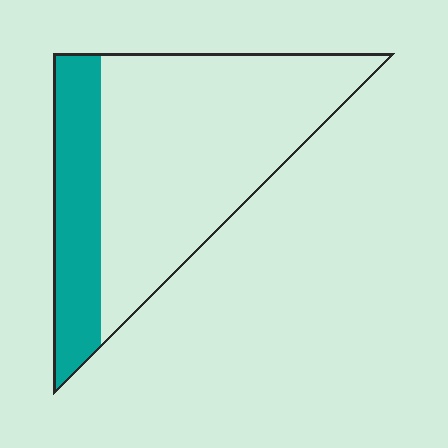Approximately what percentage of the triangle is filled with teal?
Approximately 25%.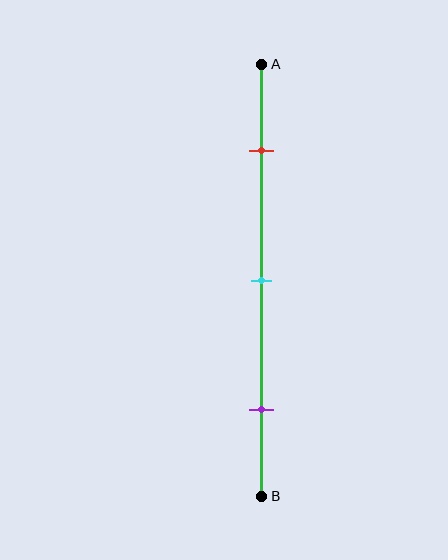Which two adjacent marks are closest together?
The red and cyan marks are the closest adjacent pair.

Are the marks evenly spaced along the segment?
Yes, the marks are approximately evenly spaced.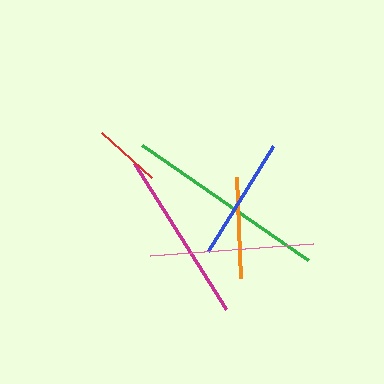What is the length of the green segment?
The green segment is approximately 201 pixels long.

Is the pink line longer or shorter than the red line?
The pink line is longer than the red line.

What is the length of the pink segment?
The pink segment is approximately 163 pixels long.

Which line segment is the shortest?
The red line is the shortest at approximately 67 pixels.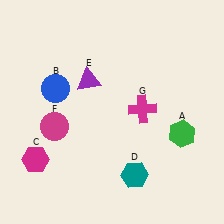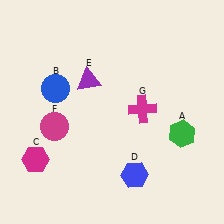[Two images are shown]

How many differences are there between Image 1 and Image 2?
There is 1 difference between the two images.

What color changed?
The hexagon (D) changed from teal in Image 1 to blue in Image 2.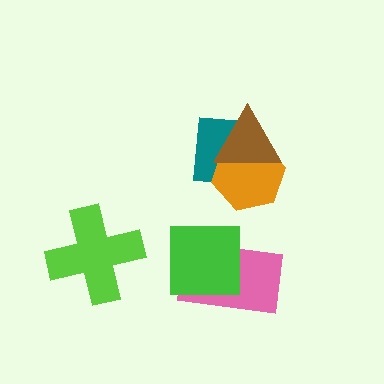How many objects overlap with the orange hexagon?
2 objects overlap with the orange hexagon.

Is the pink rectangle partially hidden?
Yes, it is partially covered by another shape.